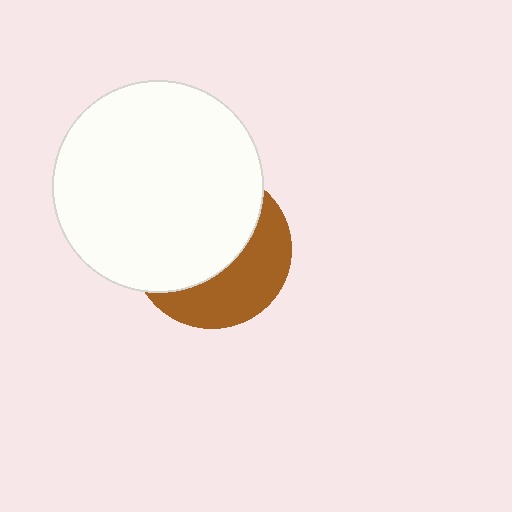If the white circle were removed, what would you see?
You would see the complete brown circle.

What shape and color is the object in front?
The object in front is a white circle.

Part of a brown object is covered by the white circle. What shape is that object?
It is a circle.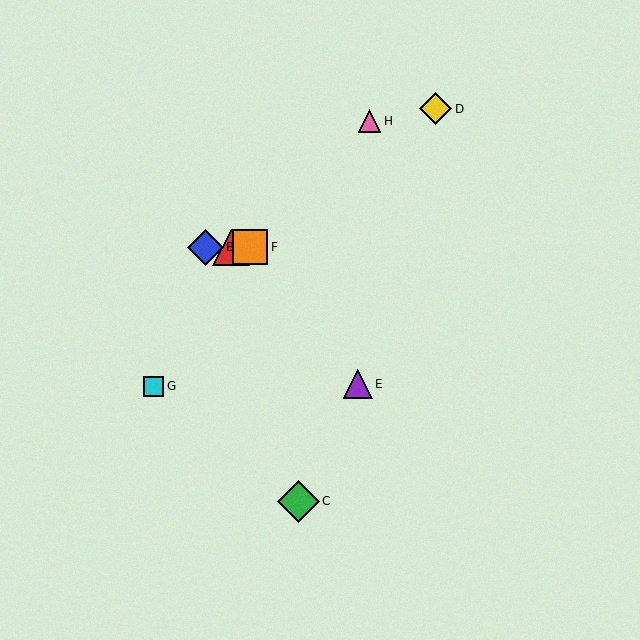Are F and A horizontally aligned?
Yes, both are at y≈247.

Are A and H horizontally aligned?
No, A is at y≈247 and H is at y≈121.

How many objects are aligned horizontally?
3 objects (A, B, F) are aligned horizontally.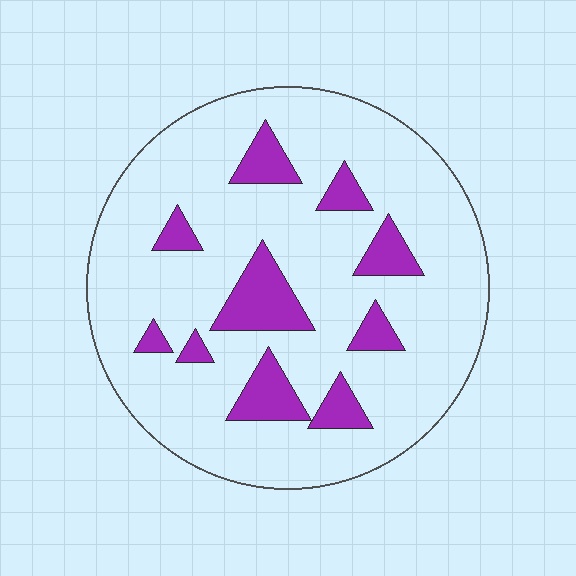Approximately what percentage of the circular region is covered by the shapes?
Approximately 15%.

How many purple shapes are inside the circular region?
10.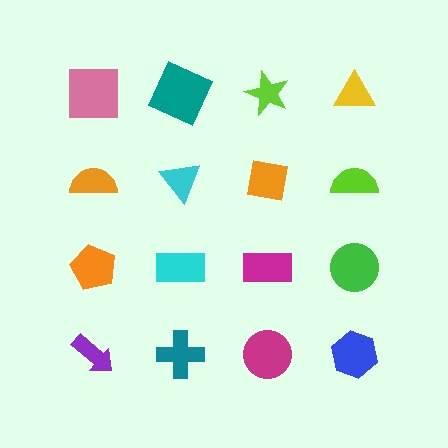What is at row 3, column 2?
A cyan rectangle.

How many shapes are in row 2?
4 shapes.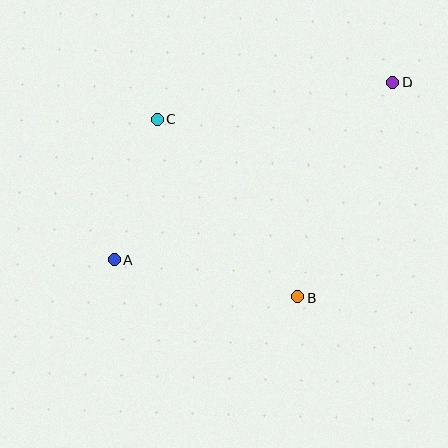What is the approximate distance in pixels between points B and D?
The distance between B and D is approximately 235 pixels.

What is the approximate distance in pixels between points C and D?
The distance between C and D is approximately 239 pixels.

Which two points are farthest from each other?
Points A and D are farthest from each other.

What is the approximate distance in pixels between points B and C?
The distance between B and C is approximately 226 pixels.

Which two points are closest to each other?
Points A and C are closest to each other.